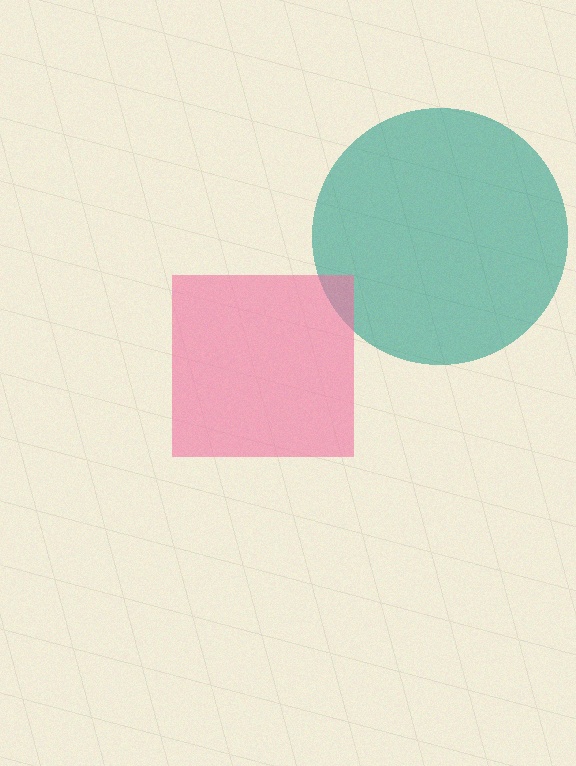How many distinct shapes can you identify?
There are 2 distinct shapes: a teal circle, a pink square.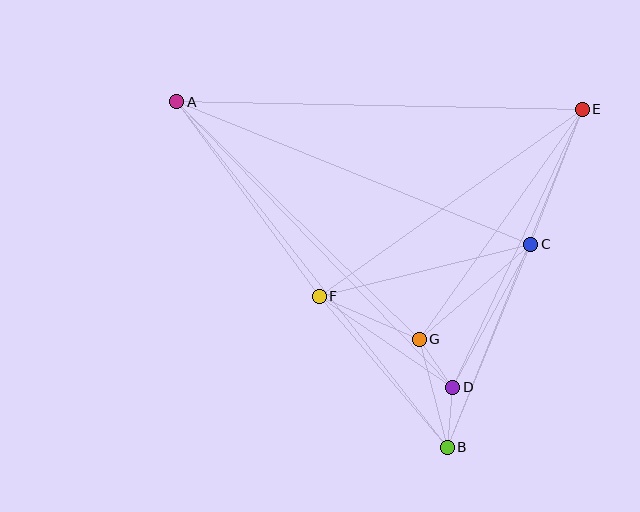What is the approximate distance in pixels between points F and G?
The distance between F and G is approximately 109 pixels.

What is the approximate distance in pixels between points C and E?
The distance between C and E is approximately 145 pixels.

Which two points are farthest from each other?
Points A and B are farthest from each other.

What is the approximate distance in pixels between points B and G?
The distance between B and G is approximately 111 pixels.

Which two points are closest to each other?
Points D and G are closest to each other.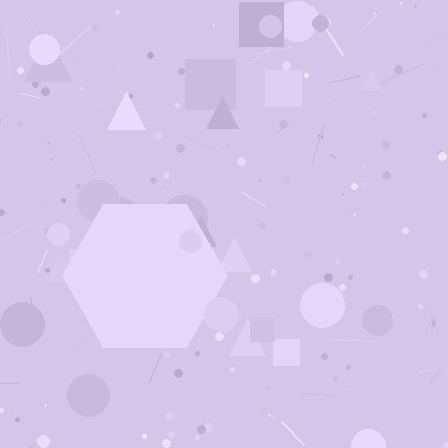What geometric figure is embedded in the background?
A hexagon is embedded in the background.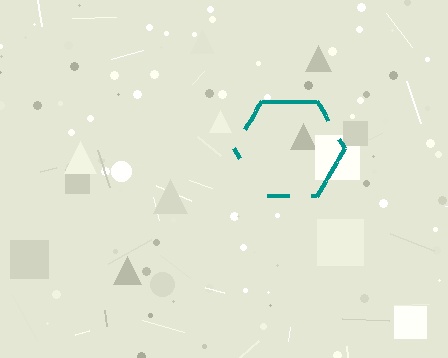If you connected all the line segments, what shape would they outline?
They would outline a hexagon.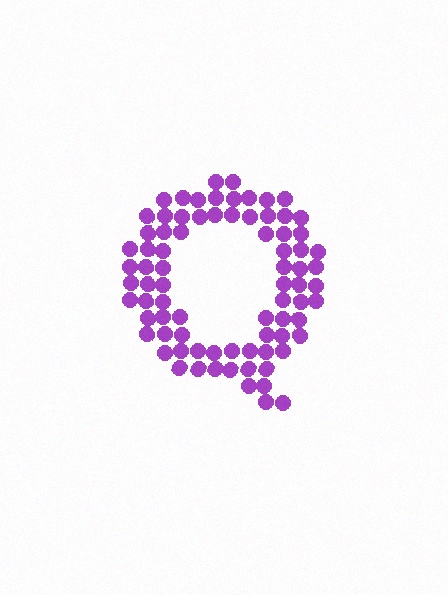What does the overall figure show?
The overall figure shows the letter Q.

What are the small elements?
The small elements are circles.